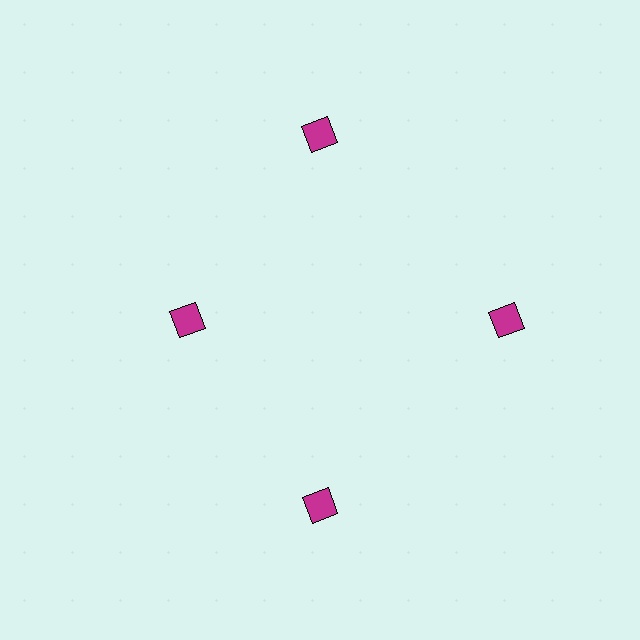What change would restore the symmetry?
The symmetry would be restored by moving it outward, back onto the ring so that all 4 diamonds sit at equal angles and equal distance from the center.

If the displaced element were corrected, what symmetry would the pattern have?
It would have 4-fold rotational symmetry — the pattern would map onto itself every 90 degrees.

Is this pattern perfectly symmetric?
No. The 4 magenta diamonds are arranged in a ring, but one element near the 9 o'clock position is pulled inward toward the center, breaking the 4-fold rotational symmetry.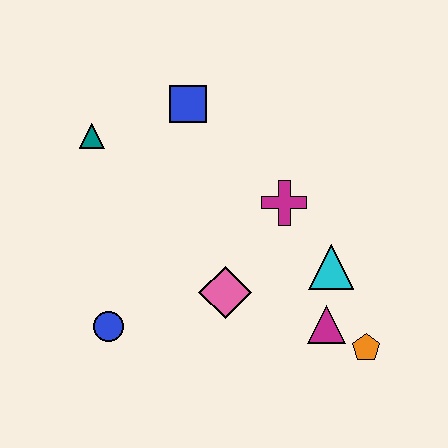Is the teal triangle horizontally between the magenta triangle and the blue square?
No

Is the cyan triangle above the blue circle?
Yes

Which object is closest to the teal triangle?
The blue square is closest to the teal triangle.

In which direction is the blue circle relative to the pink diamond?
The blue circle is to the left of the pink diamond.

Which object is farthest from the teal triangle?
The orange pentagon is farthest from the teal triangle.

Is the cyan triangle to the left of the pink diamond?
No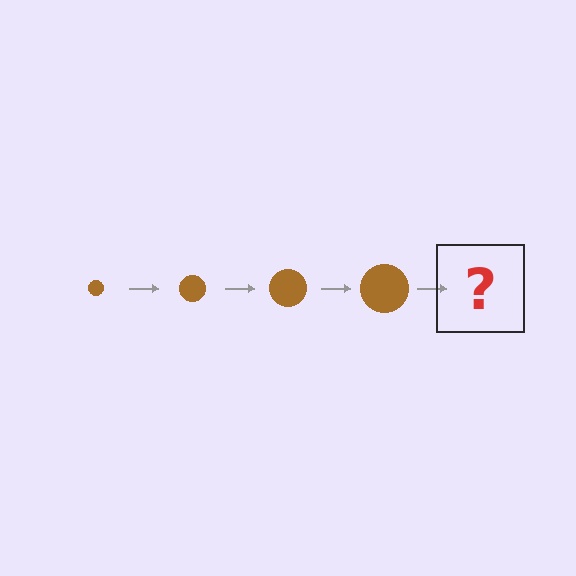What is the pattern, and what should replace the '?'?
The pattern is that the circle gets progressively larger each step. The '?' should be a brown circle, larger than the previous one.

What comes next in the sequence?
The next element should be a brown circle, larger than the previous one.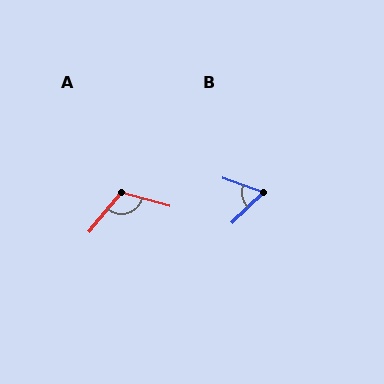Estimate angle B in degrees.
Approximately 64 degrees.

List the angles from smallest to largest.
B (64°), A (114°).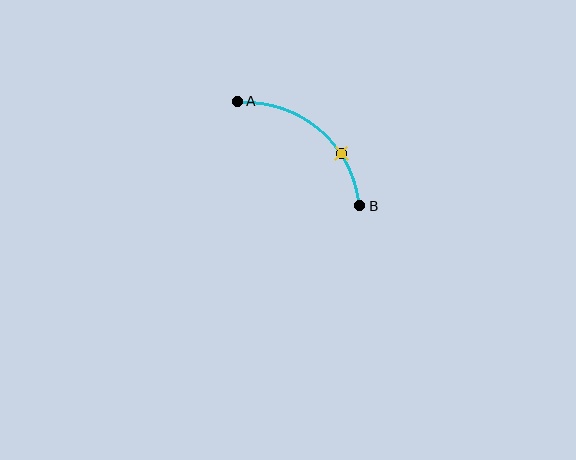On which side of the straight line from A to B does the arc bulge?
The arc bulges above and to the right of the straight line connecting A and B.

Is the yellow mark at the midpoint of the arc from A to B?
No. The yellow mark lies on the arc but is closer to endpoint B. The arc midpoint would be at the point on the curve equidistant along the arc from both A and B.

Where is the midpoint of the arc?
The arc midpoint is the point on the curve farthest from the straight line joining A and B. It sits above and to the right of that line.